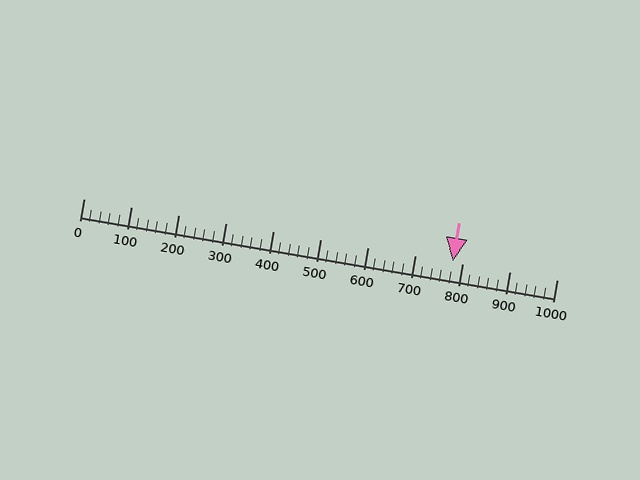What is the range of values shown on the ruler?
The ruler shows values from 0 to 1000.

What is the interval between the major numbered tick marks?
The major tick marks are spaced 100 units apart.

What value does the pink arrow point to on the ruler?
The pink arrow points to approximately 780.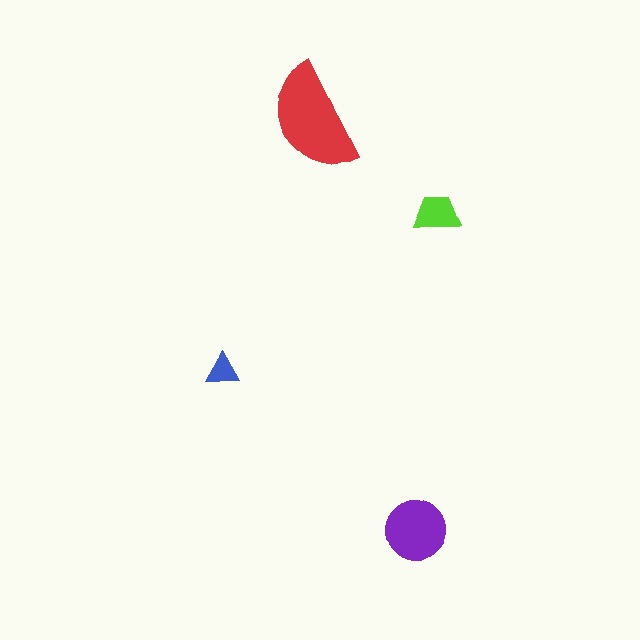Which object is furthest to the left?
The blue triangle is leftmost.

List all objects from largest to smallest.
The red semicircle, the purple circle, the lime trapezoid, the blue triangle.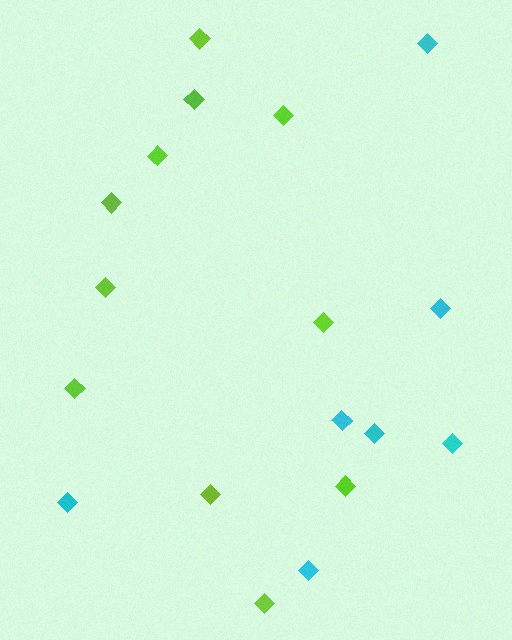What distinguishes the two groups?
There are 2 groups: one group of cyan diamonds (7) and one group of lime diamonds (11).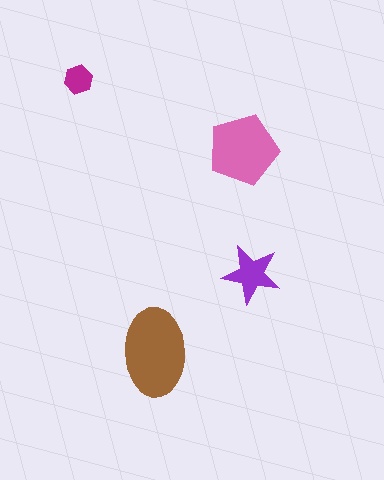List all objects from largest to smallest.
The brown ellipse, the pink pentagon, the purple star, the magenta hexagon.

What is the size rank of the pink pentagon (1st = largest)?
2nd.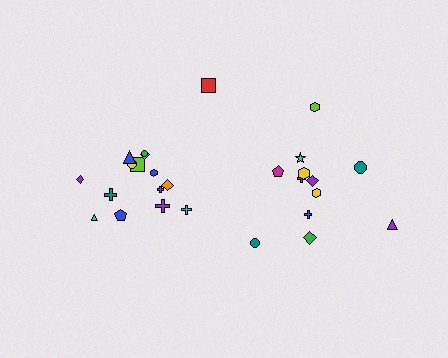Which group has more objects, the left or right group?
The left group.